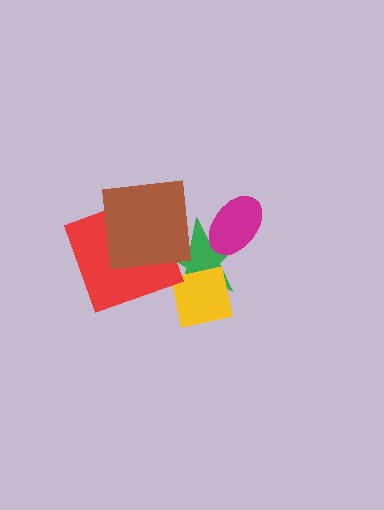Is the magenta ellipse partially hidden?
No, no other shape covers it.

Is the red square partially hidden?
Yes, it is partially covered by another shape.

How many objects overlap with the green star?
4 objects overlap with the green star.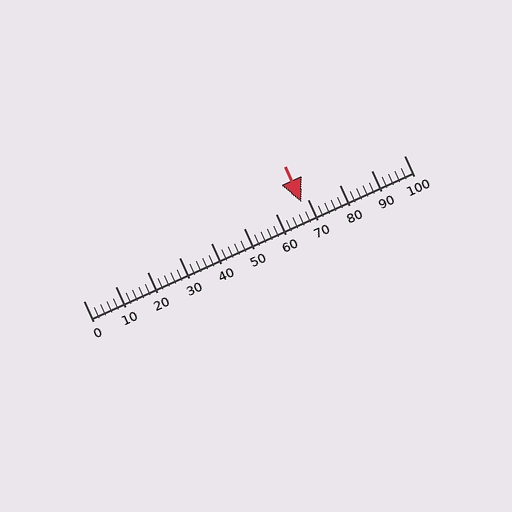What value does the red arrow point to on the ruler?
The red arrow points to approximately 68.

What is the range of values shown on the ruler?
The ruler shows values from 0 to 100.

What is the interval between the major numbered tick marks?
The major tick marks are spaced 10 units apart.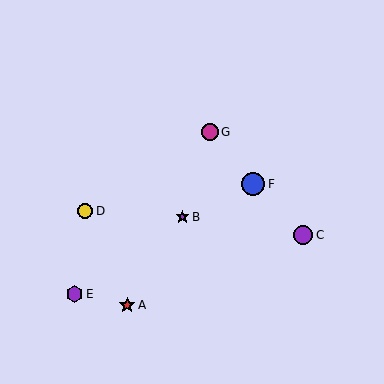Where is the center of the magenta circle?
The center of the magenta circle is at (210, 132).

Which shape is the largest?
The blue circle (labeled F) is the largest.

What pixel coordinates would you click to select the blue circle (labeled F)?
Click at (253, 184) to select the blue circle F.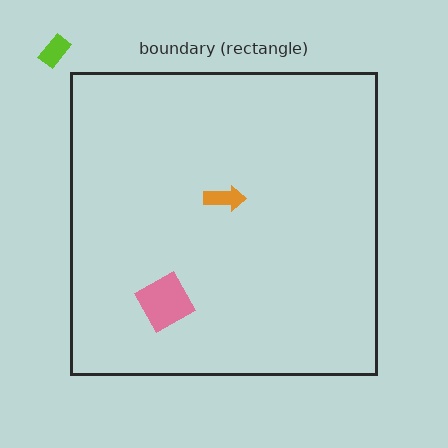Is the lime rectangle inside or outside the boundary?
Outside.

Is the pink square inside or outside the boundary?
Inside.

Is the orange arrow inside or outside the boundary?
Inside.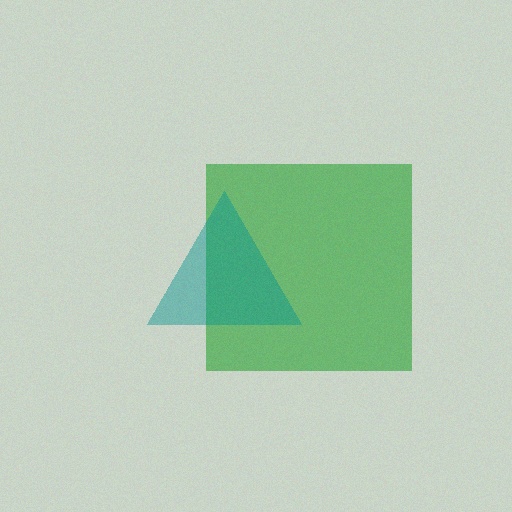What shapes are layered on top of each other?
The layered shapes are: a green square, a teal triangle.